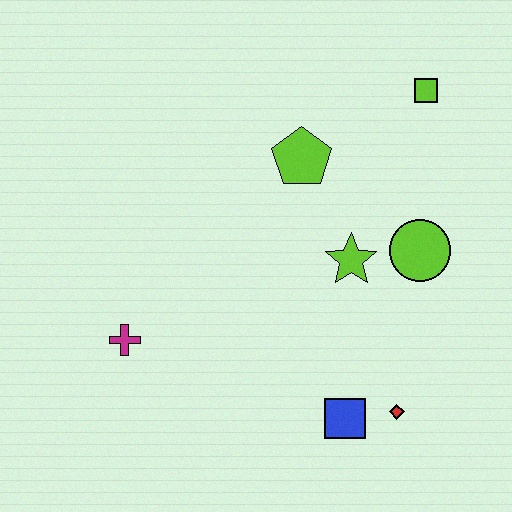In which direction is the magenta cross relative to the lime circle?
The magenta cross is to the left of the lime circle.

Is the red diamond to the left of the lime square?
Yes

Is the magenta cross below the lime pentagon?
Yes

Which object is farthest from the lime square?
The magenta cross is farthest from the lime square.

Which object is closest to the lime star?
The lime circle is closest to the lime star.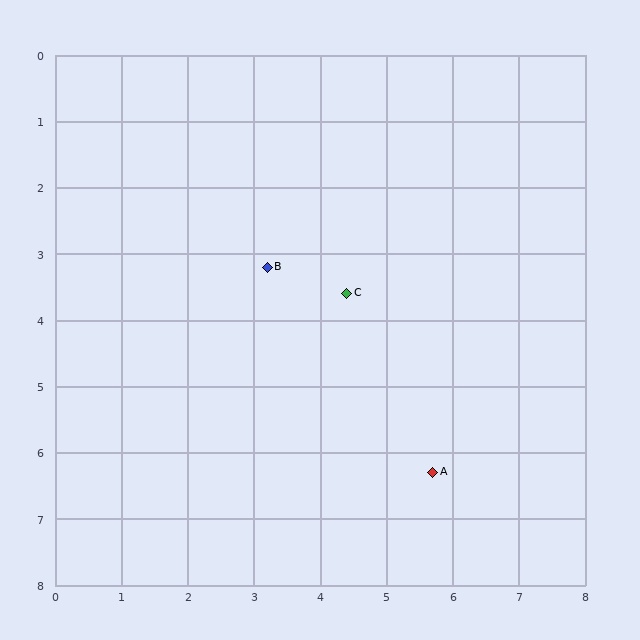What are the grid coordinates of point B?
Point B is at approximately (3.2, 3.2).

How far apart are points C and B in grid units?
Points C and B are about 1.3 grid units apart.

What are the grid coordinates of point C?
Point C is at approximately (4.4, 3.6).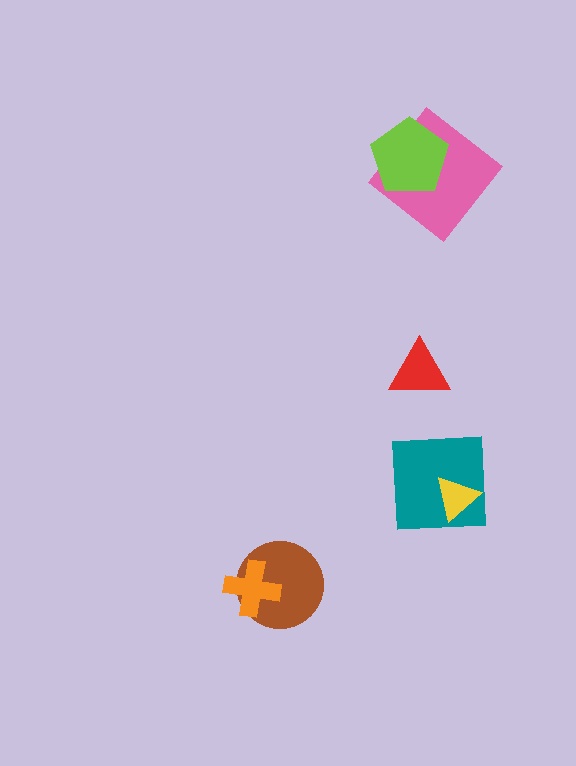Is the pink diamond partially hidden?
Yes, it is partially covered by another shape.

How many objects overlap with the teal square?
1 object overlaps with the teal square.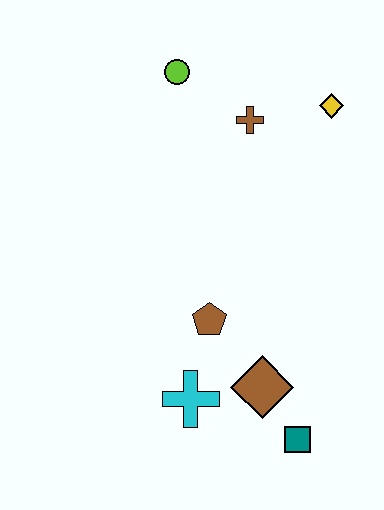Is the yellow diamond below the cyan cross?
No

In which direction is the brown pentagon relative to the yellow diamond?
The brown pentagon is below the yellow diamond.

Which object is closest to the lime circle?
The brown cross is closest to the lime circle.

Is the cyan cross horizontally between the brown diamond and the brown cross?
No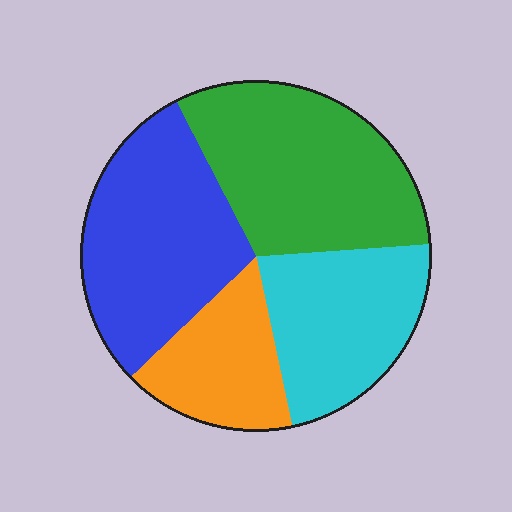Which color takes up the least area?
Orange, at roughly 15%.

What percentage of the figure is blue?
Blue takes up about one third (1/3) of the figure.